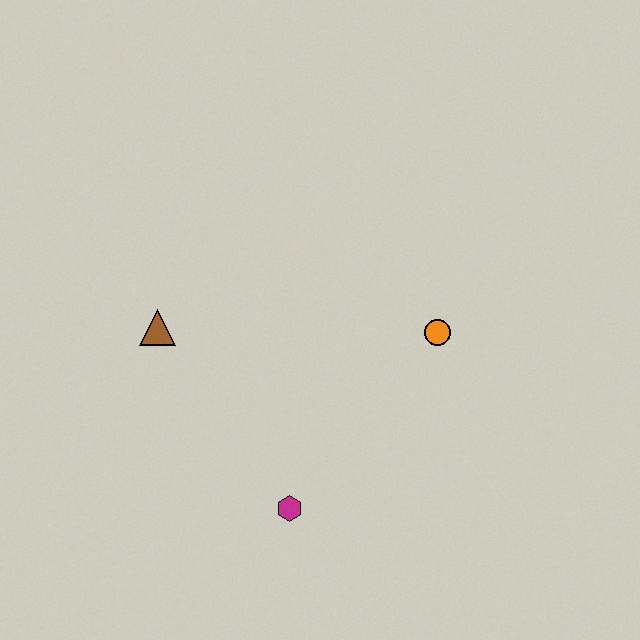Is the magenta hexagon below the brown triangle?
Yes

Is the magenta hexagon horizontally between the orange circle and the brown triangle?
Yes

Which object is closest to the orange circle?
The magenta hexagon is closest to the orange circle.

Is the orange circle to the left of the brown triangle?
No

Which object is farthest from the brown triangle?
The orange circle is farthest from the brown triangle.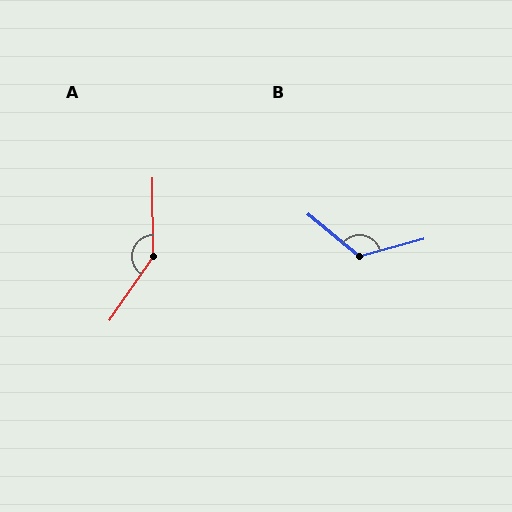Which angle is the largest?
A, at approximately 145 degrees.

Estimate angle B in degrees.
Approximately 124 degrees.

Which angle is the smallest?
B, at approximately 124 degrees.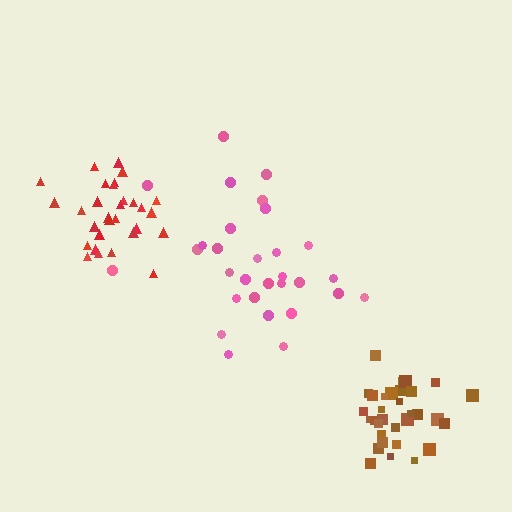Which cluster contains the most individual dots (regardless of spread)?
Brown (32).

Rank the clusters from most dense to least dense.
brown, red, pink.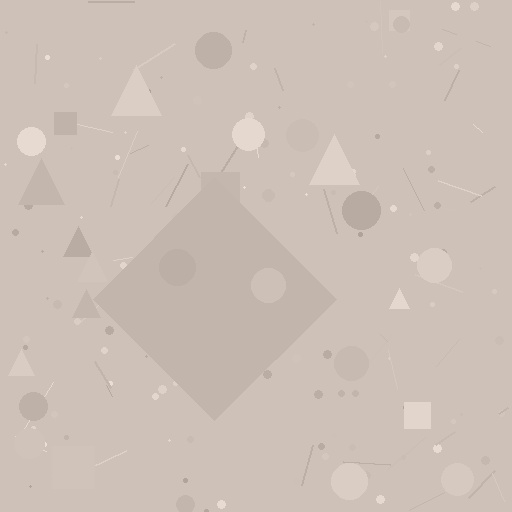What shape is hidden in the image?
A diamond is hidden in the image.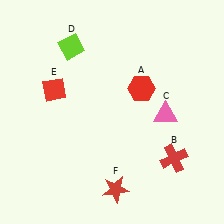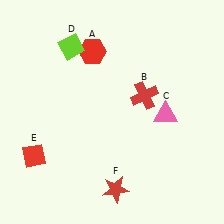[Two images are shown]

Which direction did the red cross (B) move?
The red cross (B) moved up.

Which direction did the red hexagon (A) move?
The red hexagon (A) moved left.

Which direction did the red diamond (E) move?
The red diamond (E) moved down.